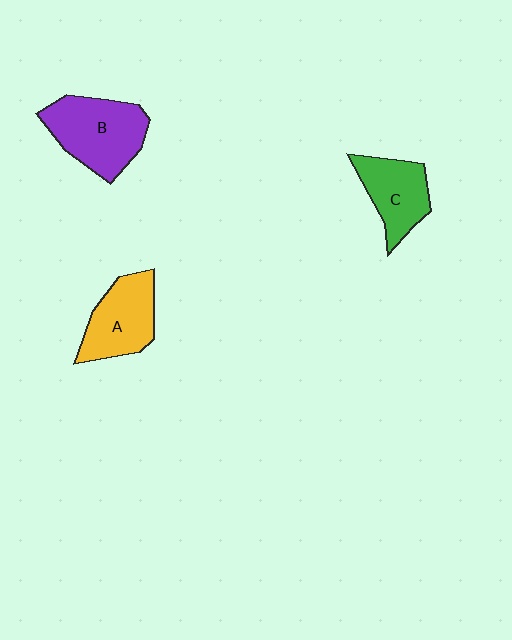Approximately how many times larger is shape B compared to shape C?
Approximately 1.4 times.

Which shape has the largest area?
Shape B (purple).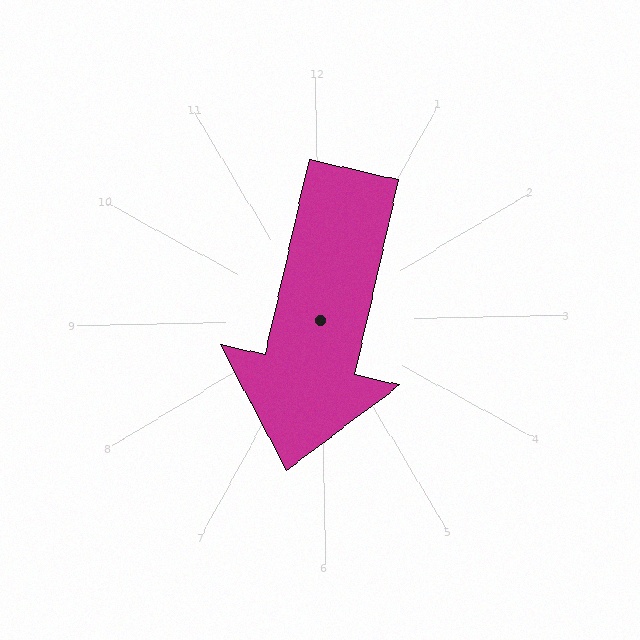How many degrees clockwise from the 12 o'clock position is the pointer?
Approximately 194 degrees.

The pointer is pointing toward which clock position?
Roughly 6 o'clock.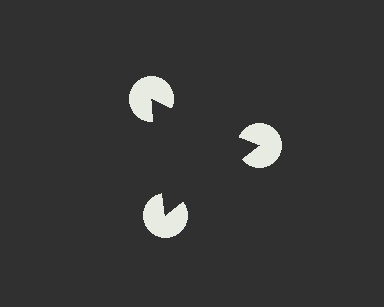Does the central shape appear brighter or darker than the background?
It typically appears slightly darker than the background, even though no actual brightness change is drawn.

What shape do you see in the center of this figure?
An illusory triangle — its edges are inferred from the aligned wedge cuts in the pac-man discs, not physically drawn.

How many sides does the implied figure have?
3 sides.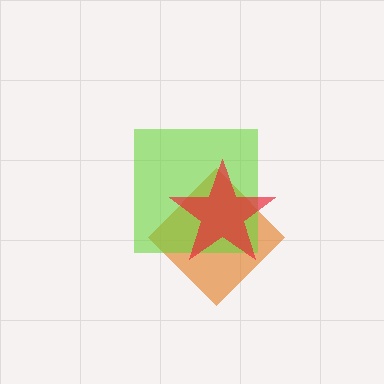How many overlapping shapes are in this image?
There are 3 overlapping shapes in the image.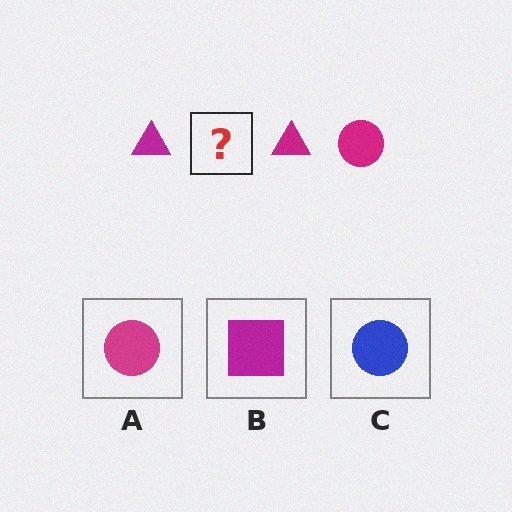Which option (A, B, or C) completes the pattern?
A.